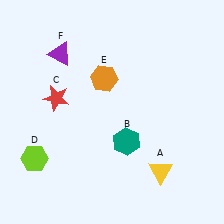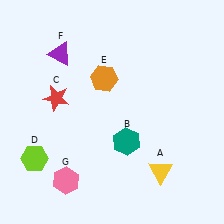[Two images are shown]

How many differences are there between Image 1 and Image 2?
There is 1 difference between the two images.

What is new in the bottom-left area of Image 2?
A pink hexagon (G) was added in the bottom-left area of Image 2.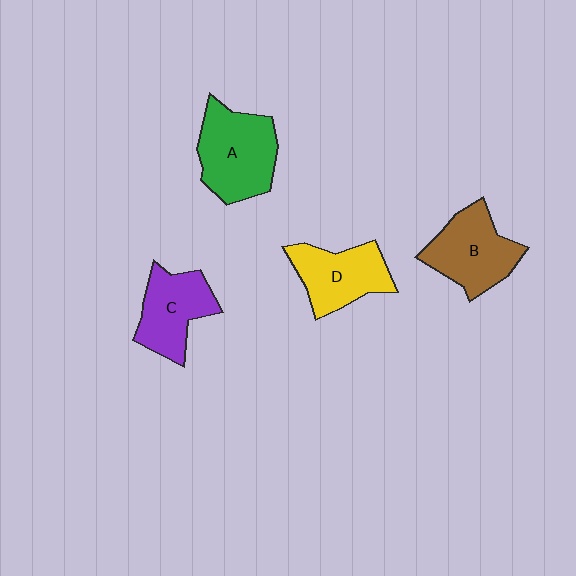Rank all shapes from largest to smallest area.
From largest to smallest: A (green), B (brown), D (yellow), C (purple).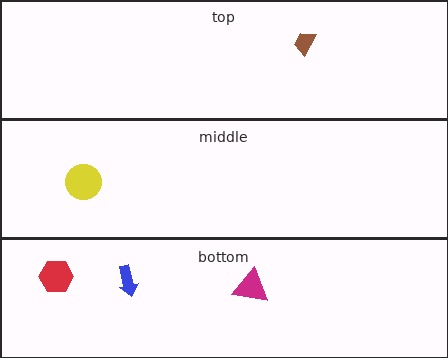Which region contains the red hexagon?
The bottom region.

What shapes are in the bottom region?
The magenta triangle, the blue arrow, the red hexagon.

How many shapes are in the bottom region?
3.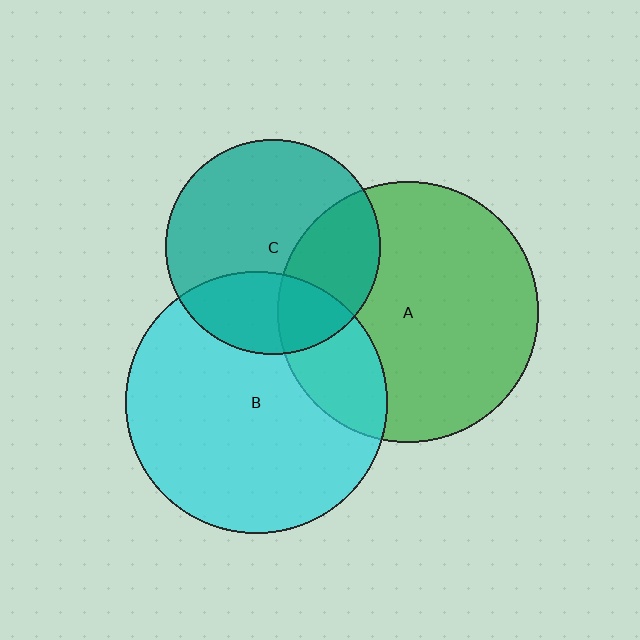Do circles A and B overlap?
Yes.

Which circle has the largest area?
Circle B (cyan).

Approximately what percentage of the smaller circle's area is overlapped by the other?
Approximately 20%.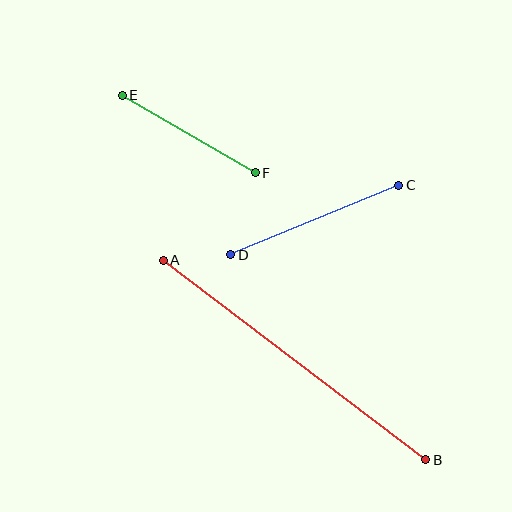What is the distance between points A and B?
The distance is approximately 330 pixels.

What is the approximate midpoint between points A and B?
The midpoint is at approximately (295, 360) pixels.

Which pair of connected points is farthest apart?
Points A and B are farthest apart.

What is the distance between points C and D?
The distance is approximately 182 pixels.